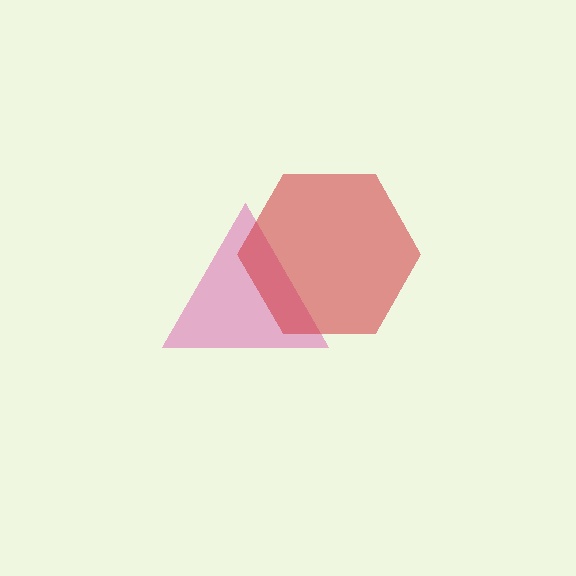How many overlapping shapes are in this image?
There are 2 overlapping shapes in the image.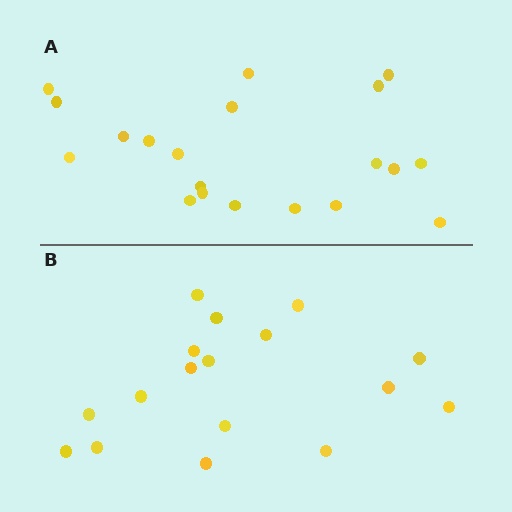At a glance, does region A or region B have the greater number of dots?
Region A (the top region) has more dots.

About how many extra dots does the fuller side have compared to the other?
Region A has just a few more — roughly 2 or 3 more dots than region B.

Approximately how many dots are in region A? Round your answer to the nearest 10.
About 20 dots.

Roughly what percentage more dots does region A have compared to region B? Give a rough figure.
About 20% more.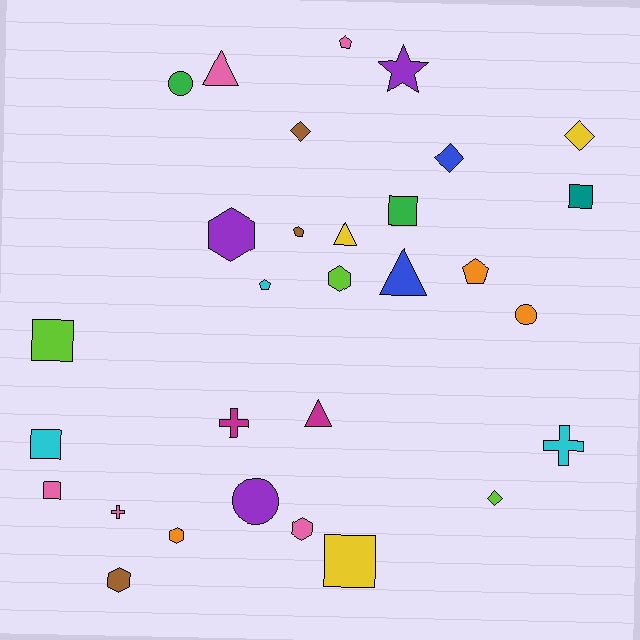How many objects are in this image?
There are 30 objects.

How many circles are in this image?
There are 3 circles.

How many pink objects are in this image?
There are 5 pink objects.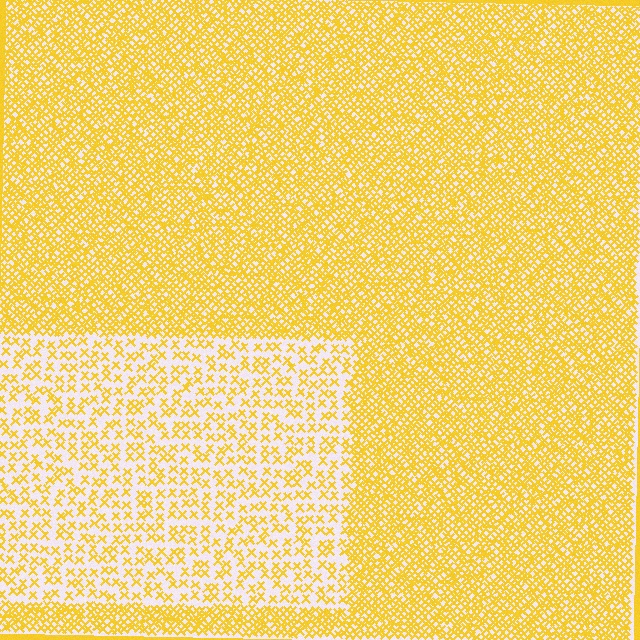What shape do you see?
I see a rectangle.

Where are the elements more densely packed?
The elements are more densely packed outside the rectangle boundary.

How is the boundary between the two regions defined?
The boundary is defined by a change in element density (approximately 2.6x ratio). All elements are the same color, size, and shape.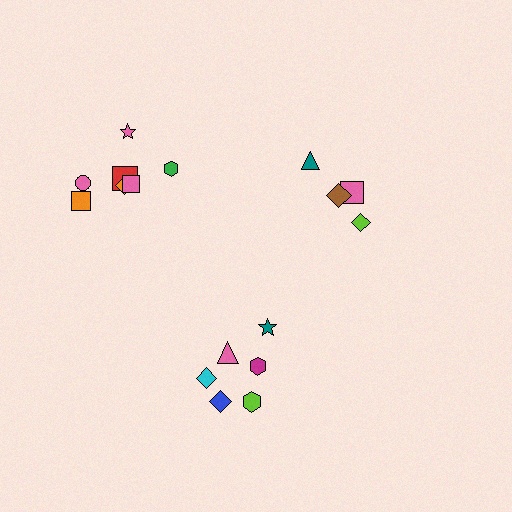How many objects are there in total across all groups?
There are 17 objects.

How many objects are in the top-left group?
There are 7 objects.